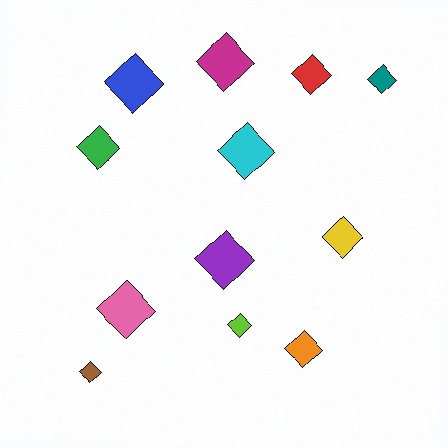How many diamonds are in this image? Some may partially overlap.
There are 12 diamonds.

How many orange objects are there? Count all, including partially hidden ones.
There is 1 orange object.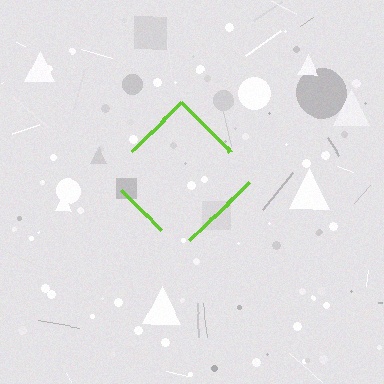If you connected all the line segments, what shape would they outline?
They would outline a diamond.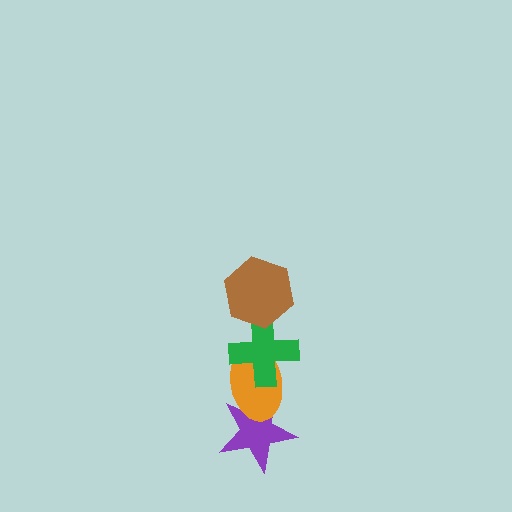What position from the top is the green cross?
The green cross is 2nd from the top.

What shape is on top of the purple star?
The orange ellipse is on top of the purple star.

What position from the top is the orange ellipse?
The orange ellipse is 3rd from the top.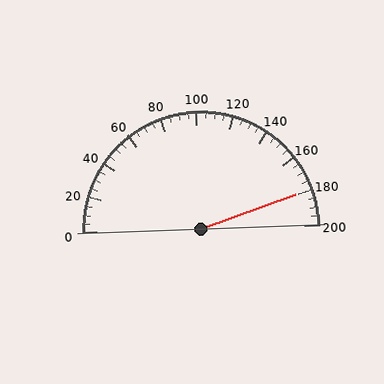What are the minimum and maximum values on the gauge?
The gauge ranges from 0 to 200.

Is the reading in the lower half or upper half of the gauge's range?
The reading is in the upper half of the range (0 to 200).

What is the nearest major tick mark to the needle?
The nearest major tick mark is 180.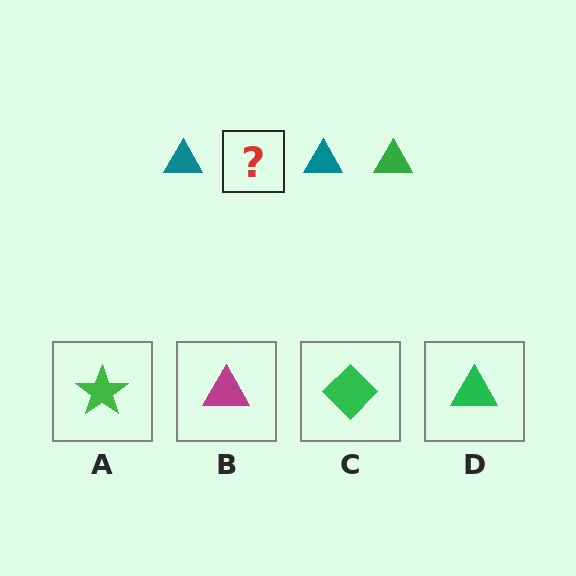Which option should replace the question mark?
Option D.